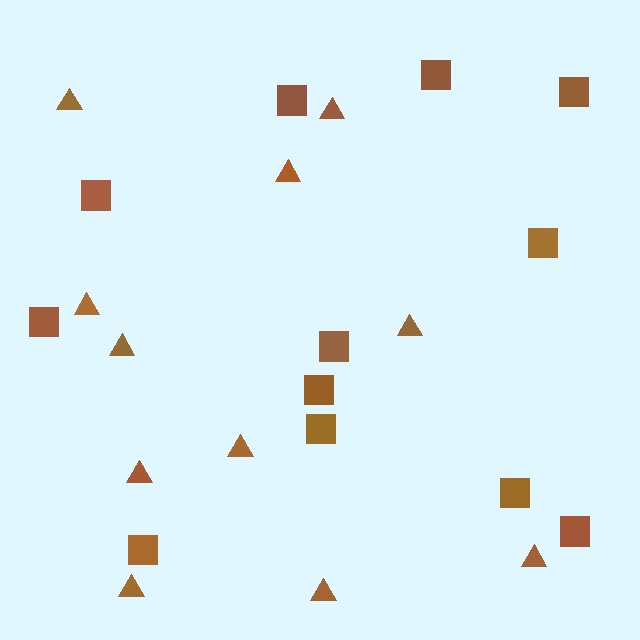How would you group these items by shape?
There are 2 groups: one group of squares (12) and one group of triangles (11).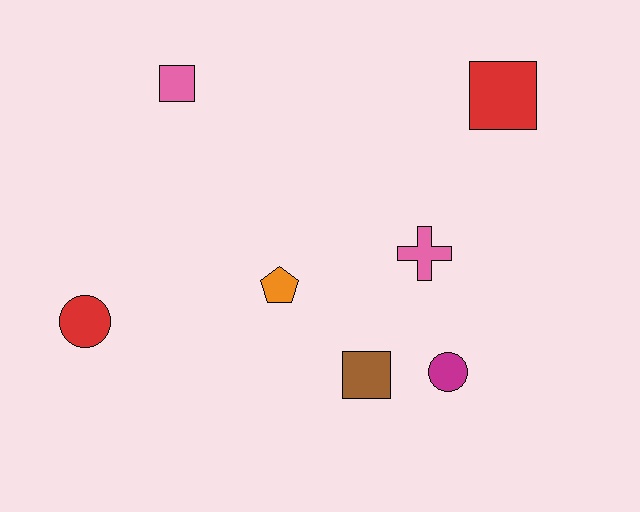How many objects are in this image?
There are 7 objects.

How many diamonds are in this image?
There are no diamonds.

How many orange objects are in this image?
There is 1 orange object.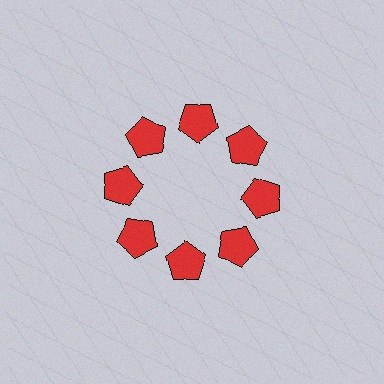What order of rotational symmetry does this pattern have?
This pattern has 8-fold rotational symmetry.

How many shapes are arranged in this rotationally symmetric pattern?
There are 8 shapes, arranged in 8 groups of 1.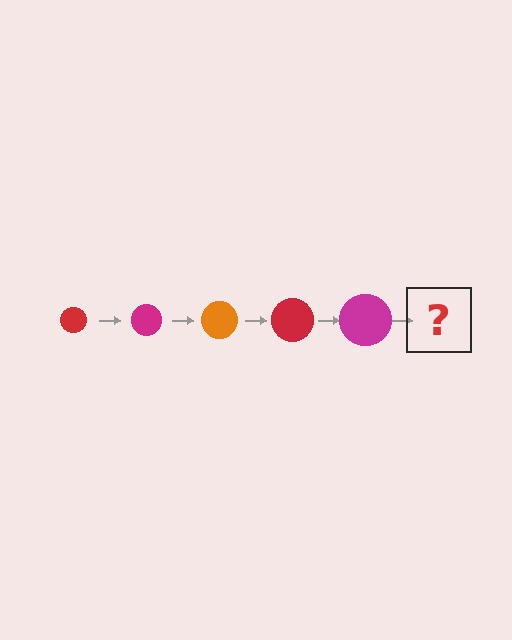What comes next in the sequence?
The next element should be an orange circle, larger than the previous one.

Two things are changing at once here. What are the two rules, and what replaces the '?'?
The two rules are that the circle grows larger each step and the color cycles through red, magenta, and orange. The '?' should be an orange circle, larger than the previous one.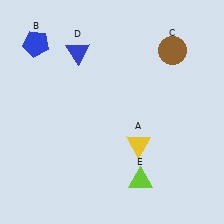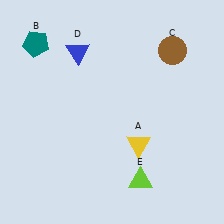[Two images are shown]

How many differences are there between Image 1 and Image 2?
There is 1 difference between the two images.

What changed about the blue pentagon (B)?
In Image 1, B is blue. In Image 2, it changed to teal.